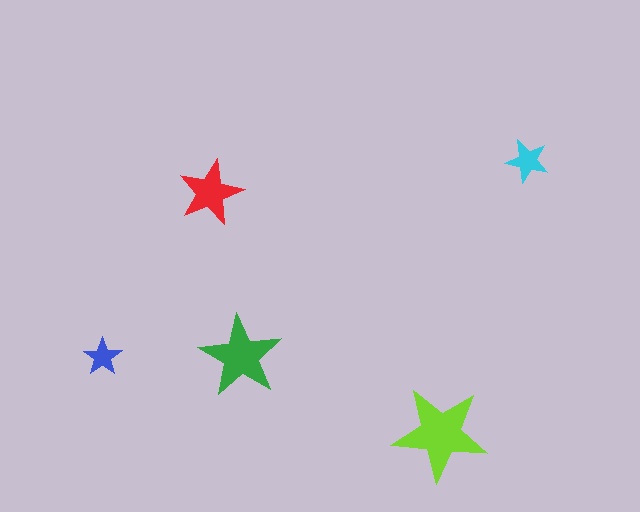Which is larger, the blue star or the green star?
The green one.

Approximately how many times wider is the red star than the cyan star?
About 1.5 times wider.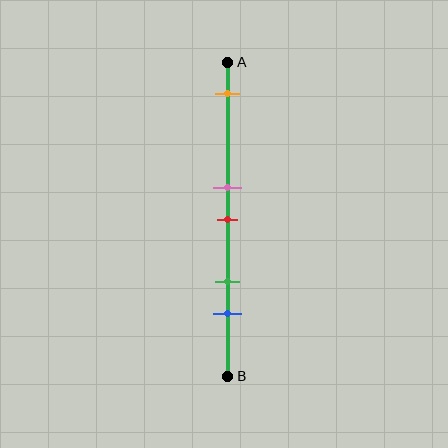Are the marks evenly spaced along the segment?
No, the marks are not evenly spaced.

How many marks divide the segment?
There are 5 marks dividing the segment.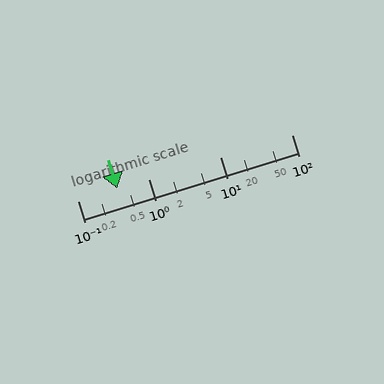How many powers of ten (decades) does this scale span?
The scale spans 3 decades, from 0.1 to 100.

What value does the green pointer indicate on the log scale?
The pointer indicates approximately 0.36.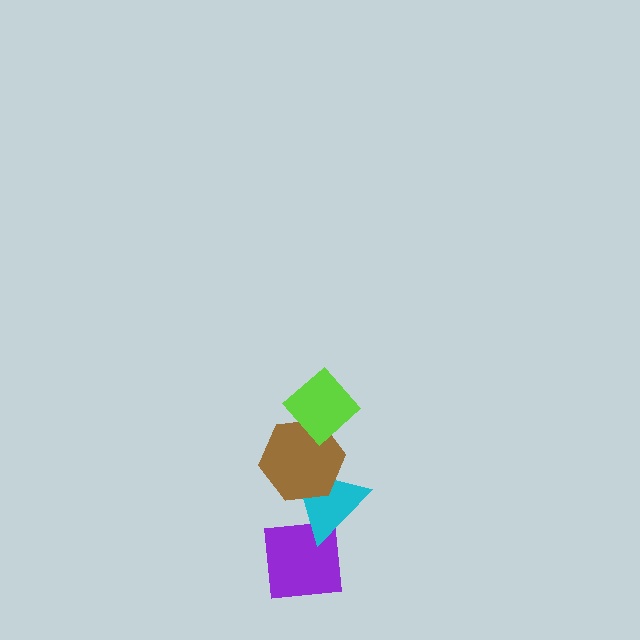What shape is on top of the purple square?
The cyan triangle is on top of the purple square.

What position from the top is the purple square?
The purple square is 4th from the top.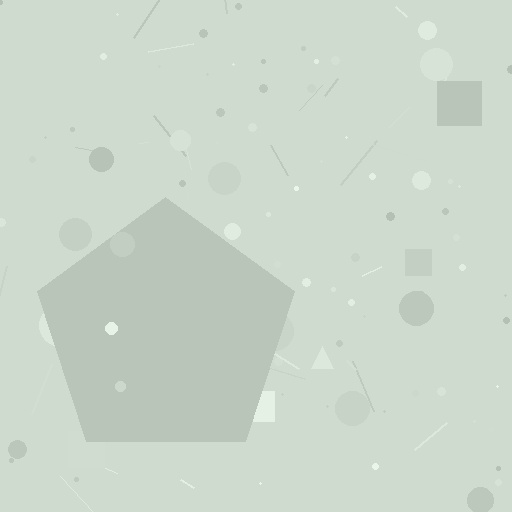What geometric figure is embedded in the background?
A pentagon is embedded in the background.